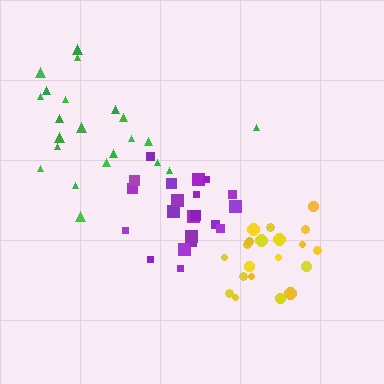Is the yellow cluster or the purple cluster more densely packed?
Purple.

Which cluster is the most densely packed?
Purple.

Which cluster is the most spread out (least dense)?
Green.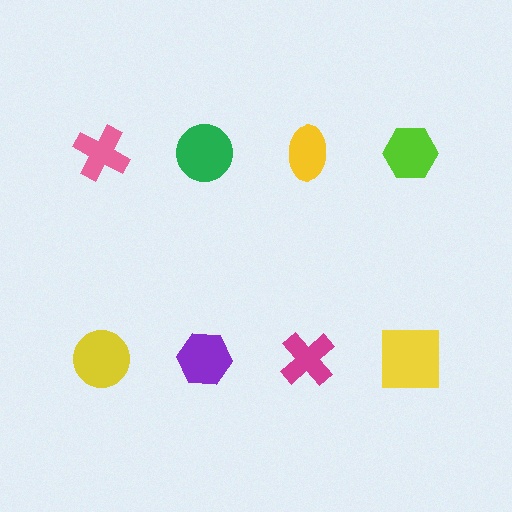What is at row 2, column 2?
A purple hexagon.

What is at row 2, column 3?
A magenta cross.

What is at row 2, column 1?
A yellow circle.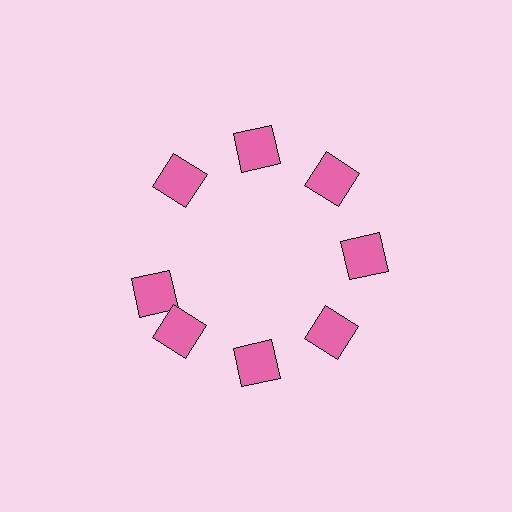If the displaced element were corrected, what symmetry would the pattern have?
It would have 8-fold rotational symmetry — the pattern would map onto itself every 45 degrees.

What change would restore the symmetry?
The symmetry would be restored by rotating it back into even spacing with its neighbors so that all 8 squares sit at equal angles and equal distance from the center.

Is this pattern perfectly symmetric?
No. The 8 pink squares are arranged in a ring, but one element near the 9 o'clock position is rotated out of alignment along the ring, breaking the 8-fold rotational symmetry.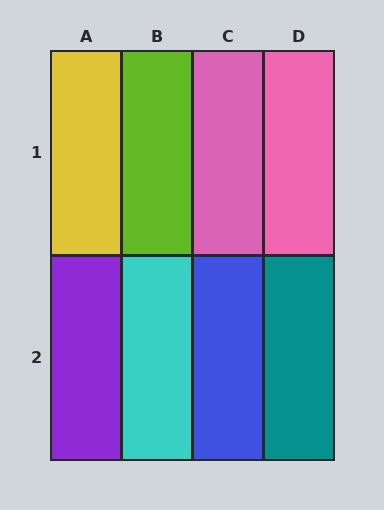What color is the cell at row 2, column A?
Purple.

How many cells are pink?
2 cells are pink.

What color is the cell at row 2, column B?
Cyan.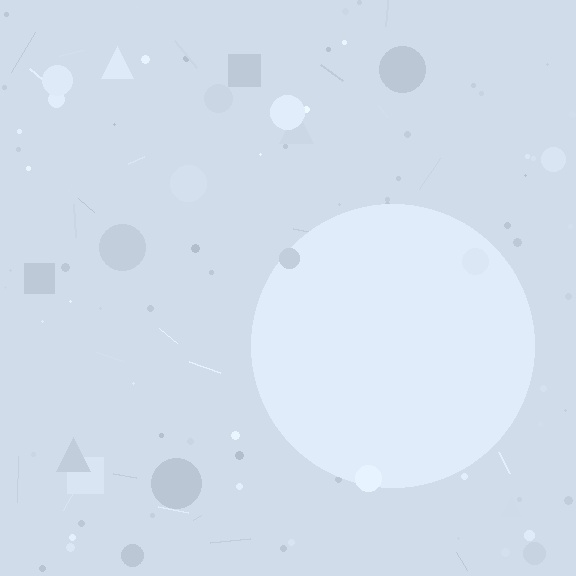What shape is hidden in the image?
A circle is hidden in the image.